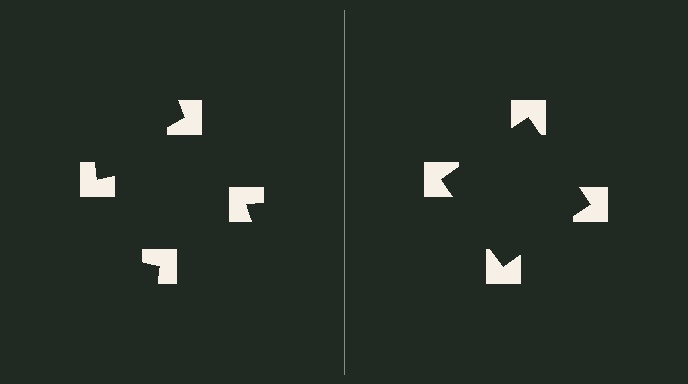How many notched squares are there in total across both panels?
8 — 4 on each side.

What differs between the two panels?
The notched squares are positioned identically on both sides; only the wedge orientations differ. On the right they align to a square; on the left they are misaligned.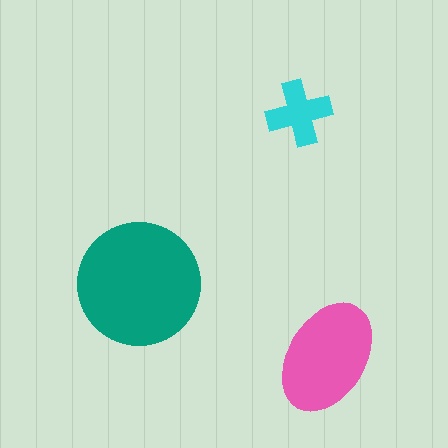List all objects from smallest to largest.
The cyan cross, the pink ellipse, the teal circle.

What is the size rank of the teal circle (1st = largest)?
1st.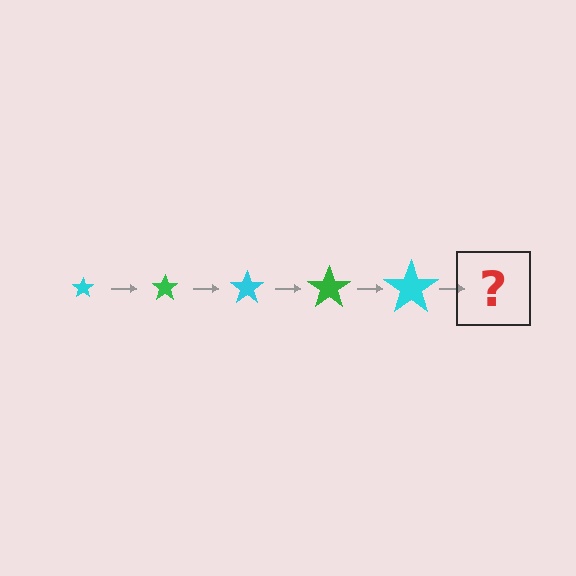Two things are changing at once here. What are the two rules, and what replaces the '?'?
The two rules are that the star grows larger each step and the color cycles through cyan and green. The '?' should be a green star, larger than the previous one.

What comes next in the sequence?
The next element should be a green star, larger than the previous one.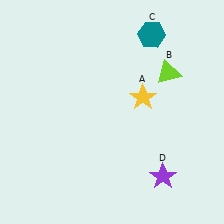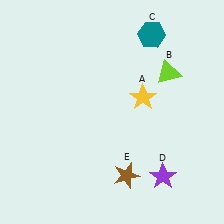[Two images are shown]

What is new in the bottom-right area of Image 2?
A brown star (E) was added in the bottom-right area of Image 2.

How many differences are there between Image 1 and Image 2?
There is 1 difference between the two images.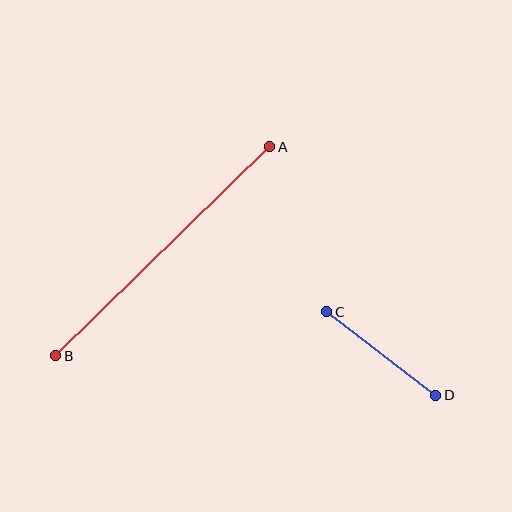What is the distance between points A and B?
The distance is approximately 299 pixels.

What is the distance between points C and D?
The distance is approximately 137 pixels.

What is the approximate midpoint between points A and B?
The midpoint is at approximately (163, 251) pixels.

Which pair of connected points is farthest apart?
Points A and B are farthest apart.